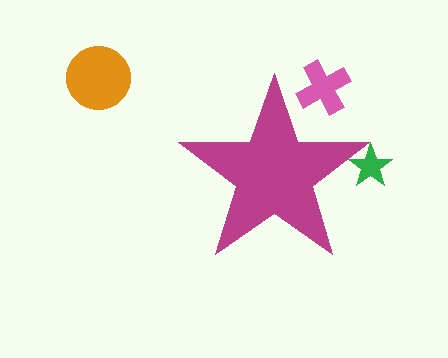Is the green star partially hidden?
Yes, the green star is partially hidden behind the magenta star.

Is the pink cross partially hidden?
Yes, the pink cross is partially hidden behind the magenta star.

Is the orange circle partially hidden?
No, the orange circle is fully visible.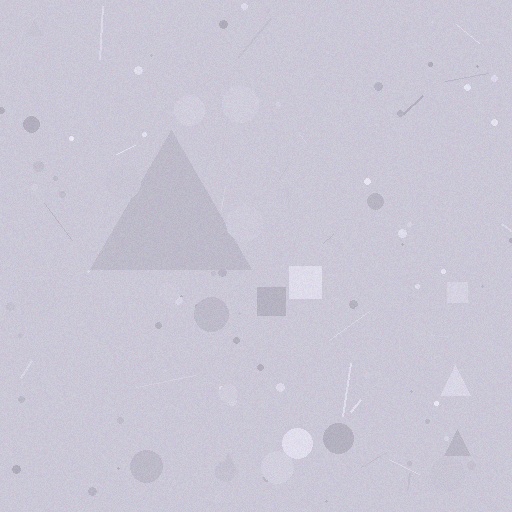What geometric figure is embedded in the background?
A triangle is embedded in the background.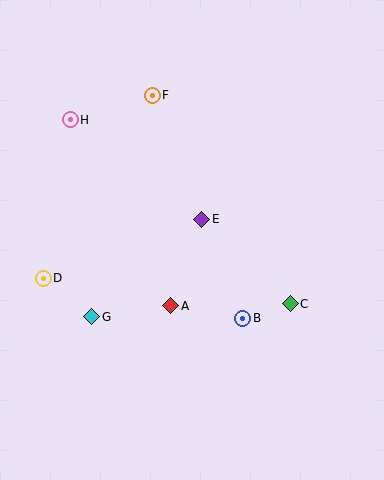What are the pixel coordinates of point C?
Point C is at (290, 304).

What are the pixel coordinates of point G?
Point G is at (92, 317).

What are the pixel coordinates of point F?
Point F is at (152, 95).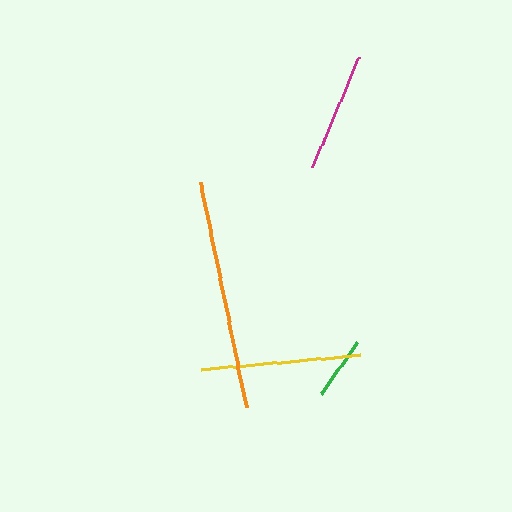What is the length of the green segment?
The green segment is approximately 63 pixels long.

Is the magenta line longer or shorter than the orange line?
The orange line is longer than the magenta line.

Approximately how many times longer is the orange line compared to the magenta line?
The orange line is approximately 1.9 times the length of the magenta line.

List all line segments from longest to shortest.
From longest to shortest: orange, yellow, magenta, green.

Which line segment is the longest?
The orange line is the longest at approximately 229 pixels.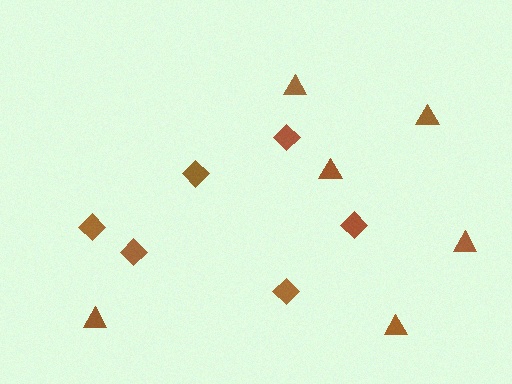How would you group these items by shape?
There are 2 groups: one group of diamonds (6) and one group of triangles (6).